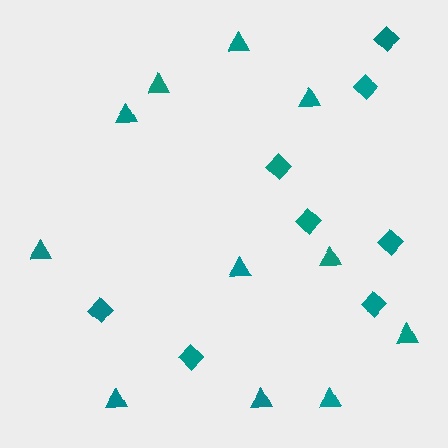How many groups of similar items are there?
There are 2 groups: one group of diamonds (8) and one group of triangles (11).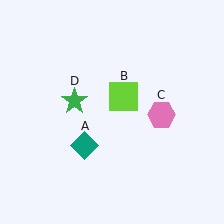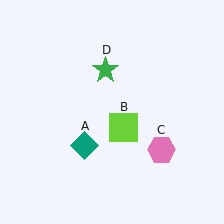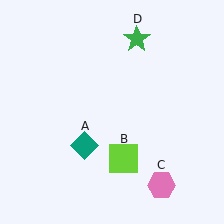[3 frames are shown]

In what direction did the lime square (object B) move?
The lime square (object B) moved down.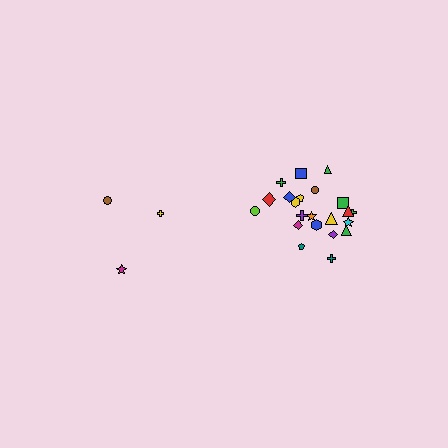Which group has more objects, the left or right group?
The right group.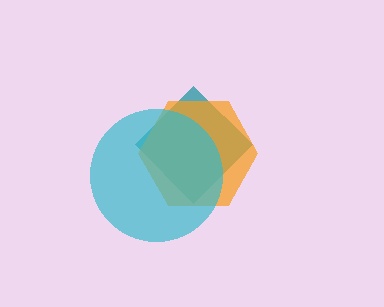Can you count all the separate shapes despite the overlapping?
Yes, there are 3 separate shapes.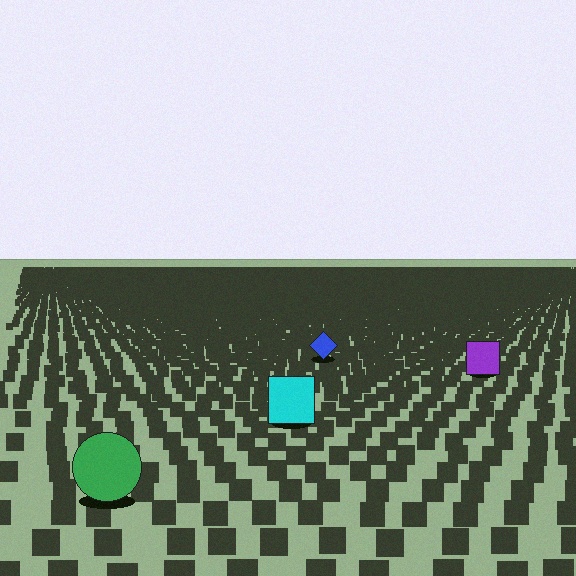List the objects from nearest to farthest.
From nearest to farthest: the green circle, the cyan square, the purple square, the blue diamond.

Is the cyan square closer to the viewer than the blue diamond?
Yes. The cyan square is closer — you can tell from the texture gradient: the ground texture is coarser near it.